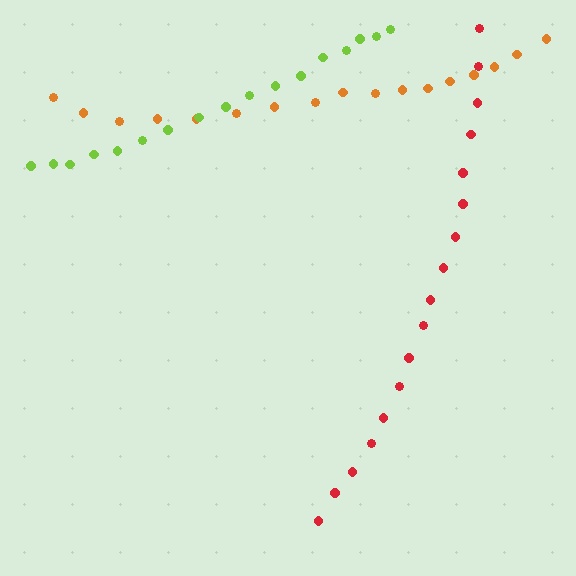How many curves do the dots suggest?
There are 3 distinct paths.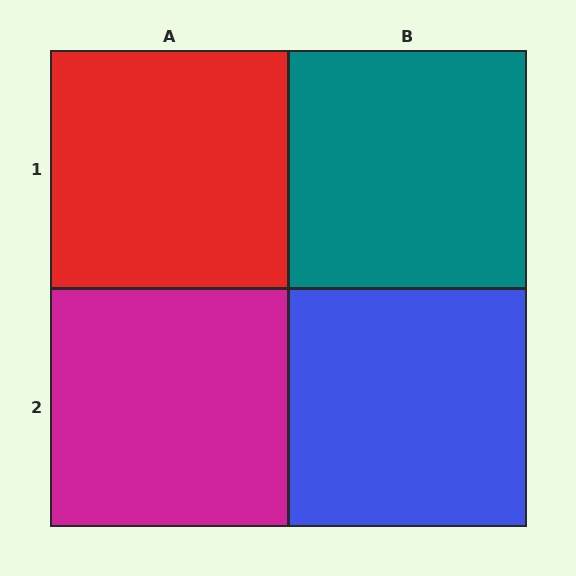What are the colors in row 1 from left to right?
Red, teal.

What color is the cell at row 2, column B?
Blue.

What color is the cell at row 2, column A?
Magenta.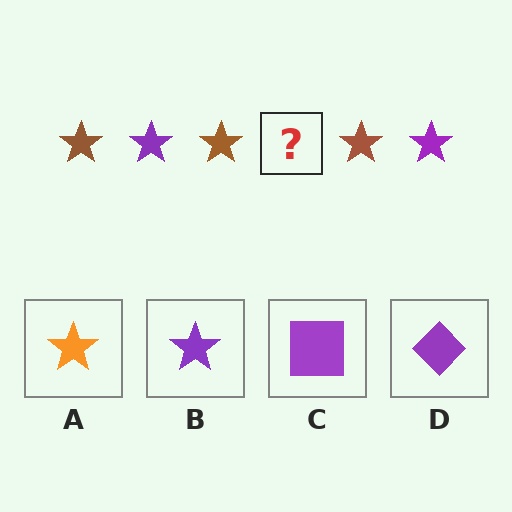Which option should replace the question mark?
Option B.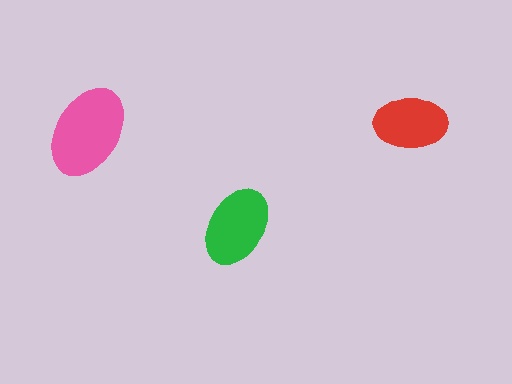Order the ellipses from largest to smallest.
the pink one, the green one, the red one.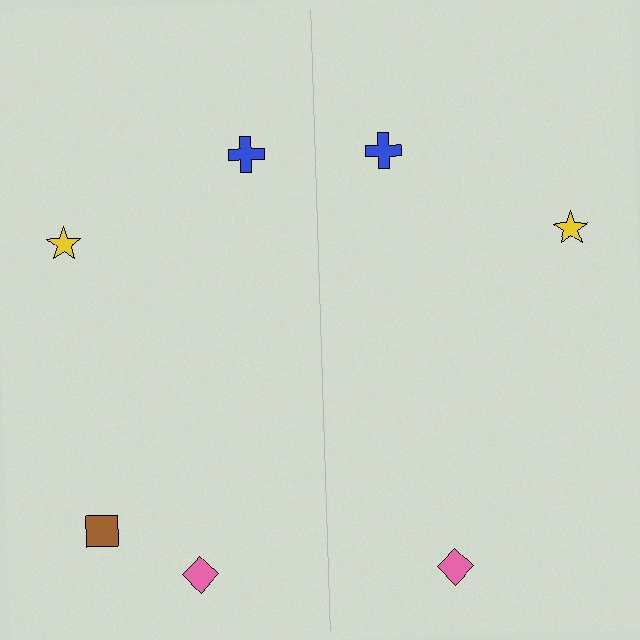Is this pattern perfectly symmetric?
No, the pattern is not perfectly symmetric. A brown square is missing from the right side.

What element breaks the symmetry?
A brown square is missing from the right side.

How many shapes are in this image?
There are 7 shapes in this image.